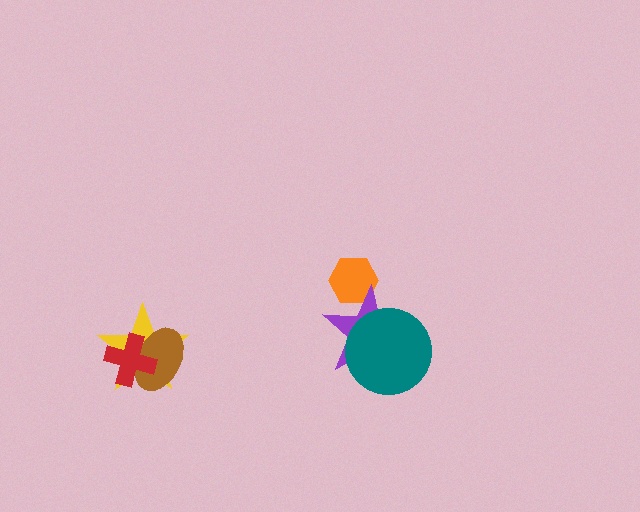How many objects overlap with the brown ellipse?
2 objects overlap with the brown ellipse.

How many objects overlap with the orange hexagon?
1 object overlaps with the orange hexagon.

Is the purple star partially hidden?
Yes, it is partially covered by another shape.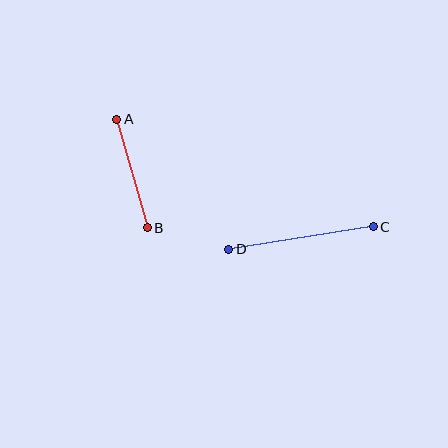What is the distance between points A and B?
The distance is approximately 113 pixels.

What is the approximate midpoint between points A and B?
The midpoint is at approximately (132, 173) pixels.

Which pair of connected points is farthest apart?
Points C and D are farthest apart.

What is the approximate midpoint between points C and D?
The midpoint is at approximately (301, 238) pixels.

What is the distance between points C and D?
The distance is approximately 146 pixels.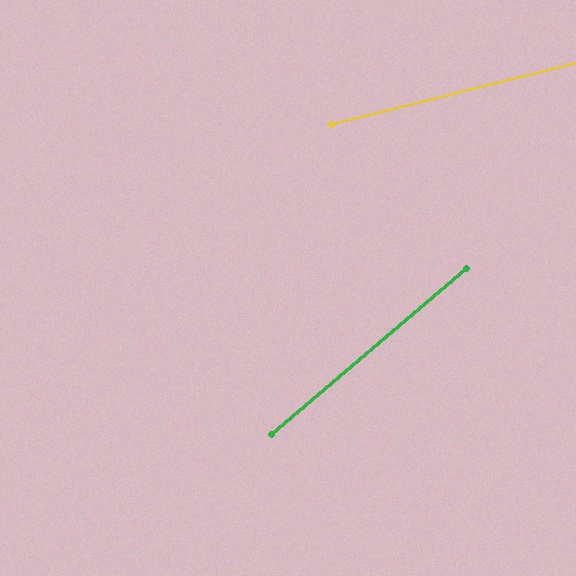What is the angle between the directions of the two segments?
Approximately 26 degrees.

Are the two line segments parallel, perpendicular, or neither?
Neither parallel nor perpendicular — they differ by about 26°.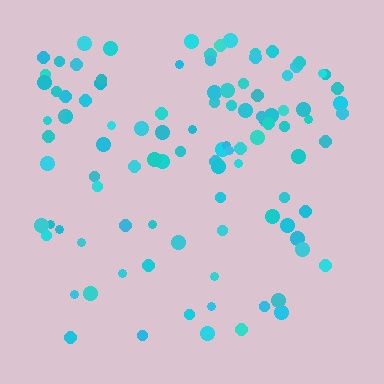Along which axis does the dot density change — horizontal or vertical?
Vertical.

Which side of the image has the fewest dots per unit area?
The bottom.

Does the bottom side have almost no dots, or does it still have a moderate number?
Still a moderate number, just noticeably fewer than the top.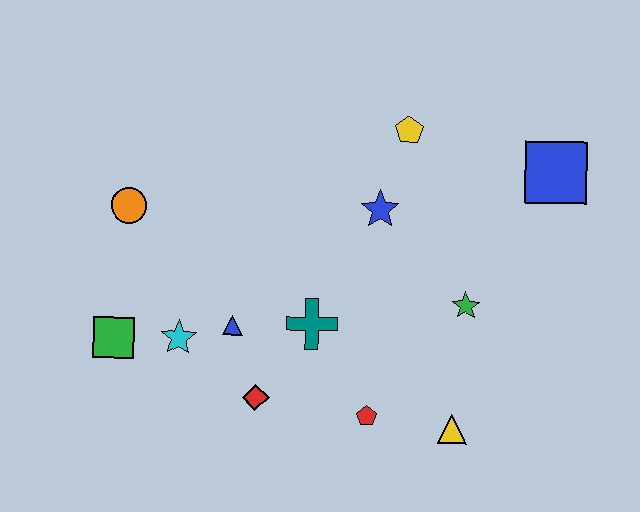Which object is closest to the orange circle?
The green square is closest to the orange circle.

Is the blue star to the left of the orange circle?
No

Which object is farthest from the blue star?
The green square is farthest from the blue star.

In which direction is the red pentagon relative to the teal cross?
The red pentagon is below the teal cross.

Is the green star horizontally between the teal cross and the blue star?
No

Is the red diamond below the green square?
Yes